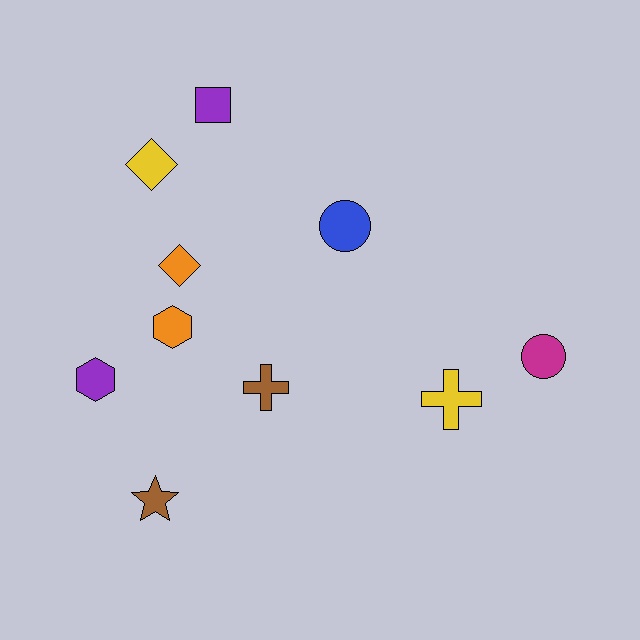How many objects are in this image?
There are 10 objects.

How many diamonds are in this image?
There are 2 diamonds.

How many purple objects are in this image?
There are 2 purple objects.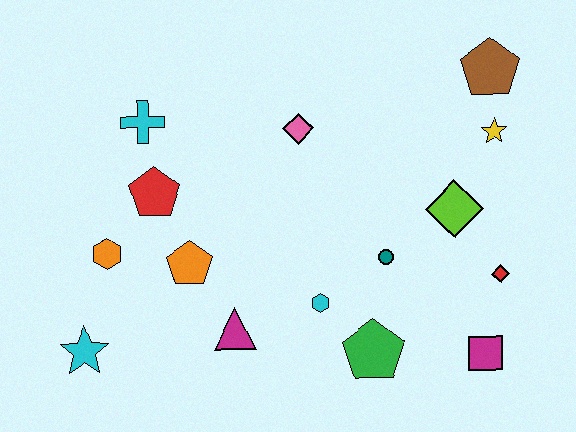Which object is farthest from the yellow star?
The cyan star is farthest from the yellow star.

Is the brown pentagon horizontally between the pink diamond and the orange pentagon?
No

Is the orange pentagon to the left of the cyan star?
No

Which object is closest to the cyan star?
The orange hexagon is closest to the cyan star.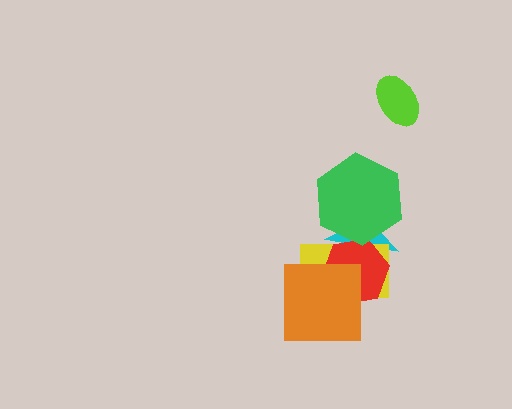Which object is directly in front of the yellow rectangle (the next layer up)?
The red hexagon is directly in front of the yellow rectangle.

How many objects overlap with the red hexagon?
4 objects overlap with the red hexagon.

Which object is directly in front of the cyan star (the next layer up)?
The yellow rectangle is directly in front of the cyan star.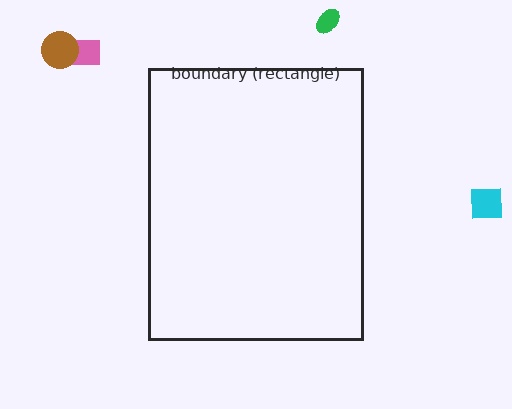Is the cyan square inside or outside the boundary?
Outside.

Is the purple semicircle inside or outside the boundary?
Outside.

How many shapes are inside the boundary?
0 inside, 5 outside.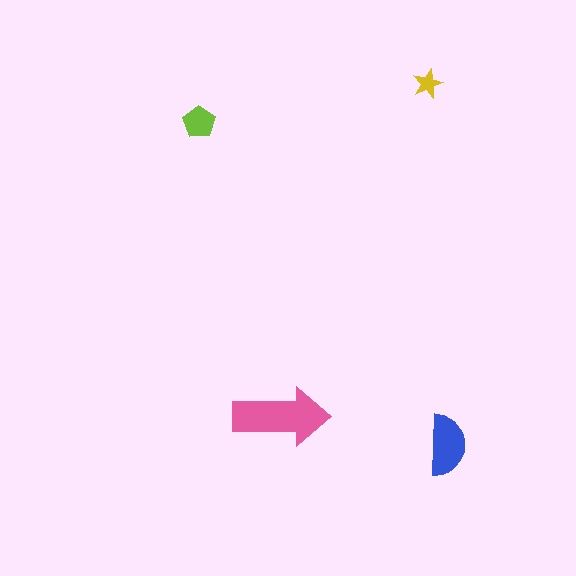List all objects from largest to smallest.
The pink arrow, the blue semicircle, the lime pentagon, the yellow star.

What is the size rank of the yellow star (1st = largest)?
4th.